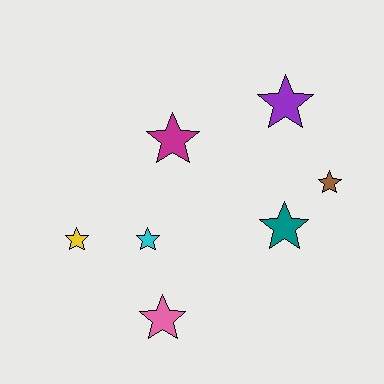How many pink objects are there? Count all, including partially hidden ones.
There is 1 pink object.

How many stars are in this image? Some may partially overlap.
There are 7 stars.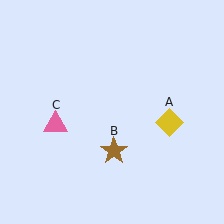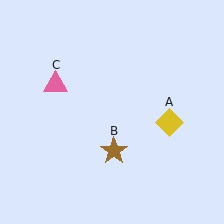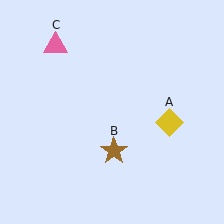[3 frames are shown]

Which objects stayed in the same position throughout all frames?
Yellow diamond (object A) and brown star (object B) remained stationary.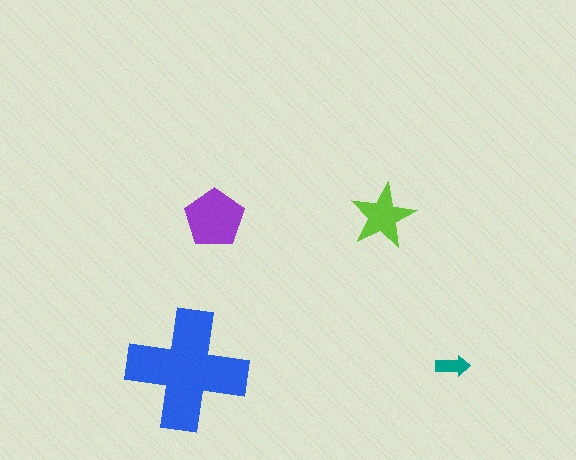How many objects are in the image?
There are 4 objects in the image.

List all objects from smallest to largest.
The teal arrow, the lime star, the purple pentagon, the blue cross.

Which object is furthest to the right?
The teal arrow is rightmost.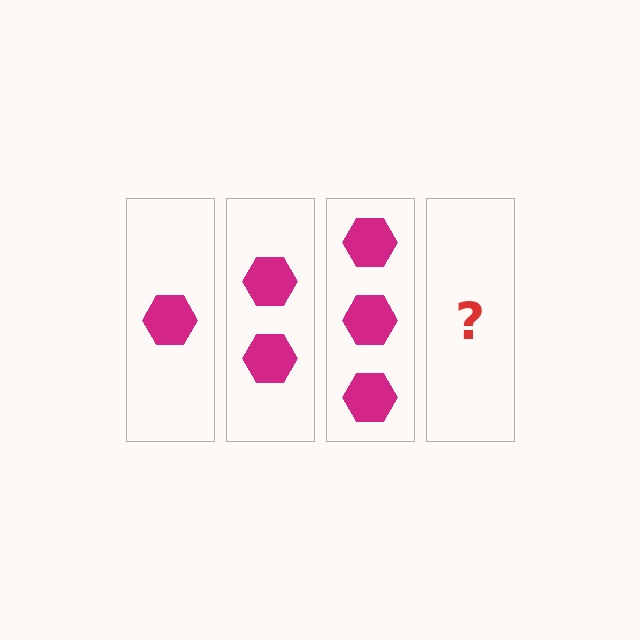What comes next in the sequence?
The next element should be 4 hexagons.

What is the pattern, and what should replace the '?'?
The pattern is that each step adds one more hexagon. The '?' should be 4 hexagons.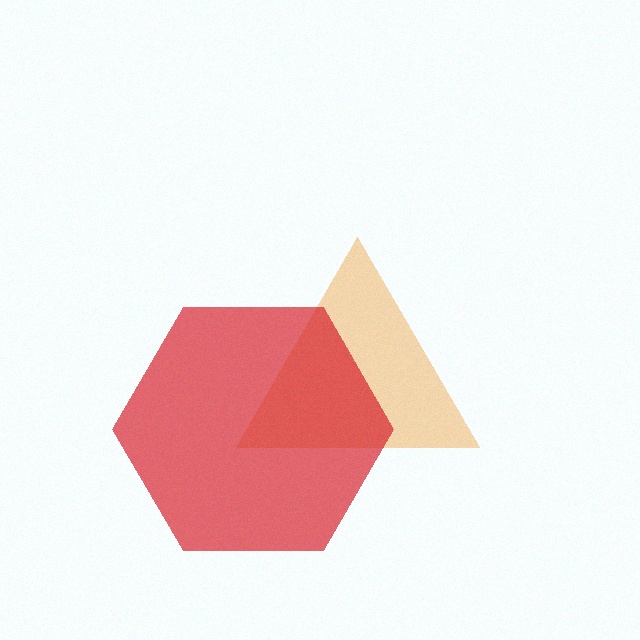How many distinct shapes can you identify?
There are 2 distinct shapes: an orange triangle, a red hexagon.